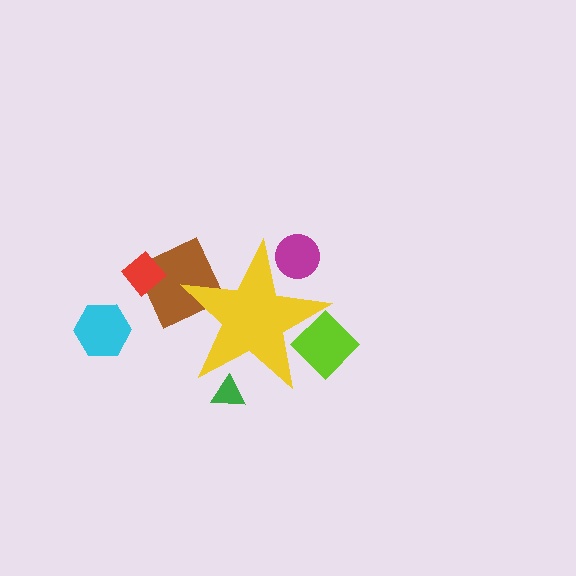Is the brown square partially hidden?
Yes, the brown square is partially hidden behind the yellow star.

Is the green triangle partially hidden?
Yes, the green triangle is partially hidden behind the yellow star.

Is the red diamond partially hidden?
No, the red diamond is fully visible.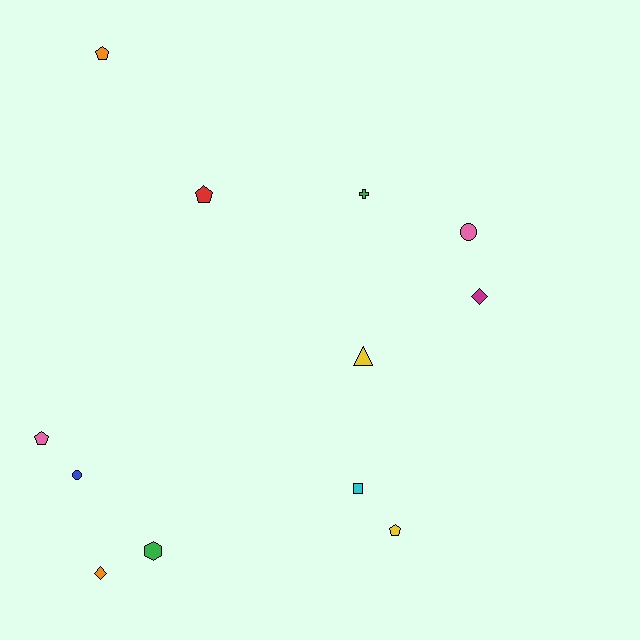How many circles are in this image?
There are 2 circles.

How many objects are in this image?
There are 12 objects.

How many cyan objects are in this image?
There is 1 cyan object.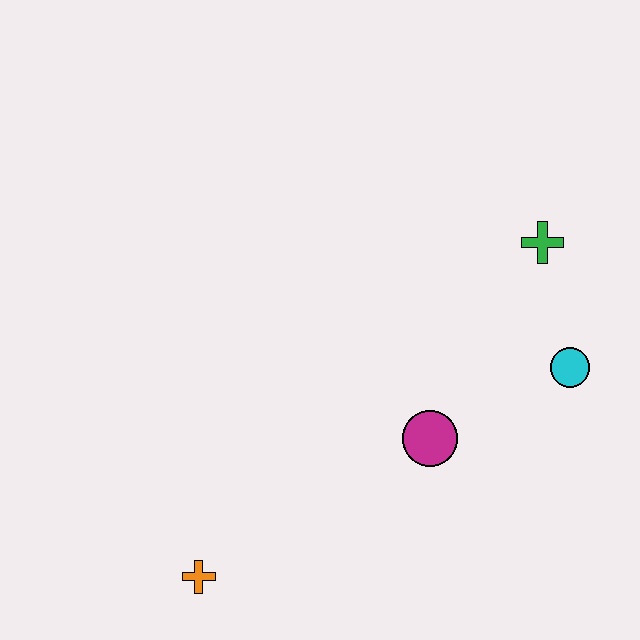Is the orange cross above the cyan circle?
No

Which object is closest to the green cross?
The cyan circle is closest to the green cross.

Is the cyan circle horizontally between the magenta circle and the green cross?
No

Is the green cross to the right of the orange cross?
Yes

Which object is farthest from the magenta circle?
The orange cross is farthest from the magenta circle.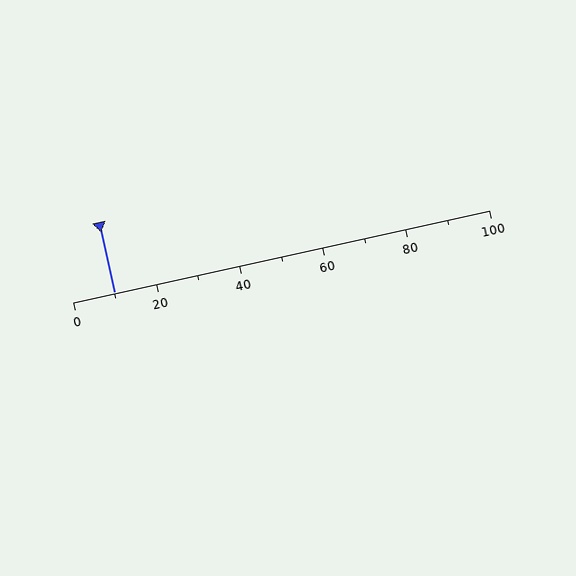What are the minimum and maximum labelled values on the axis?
The axis runs from 0 to 100.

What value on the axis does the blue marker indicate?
The marker indicates approximately 10.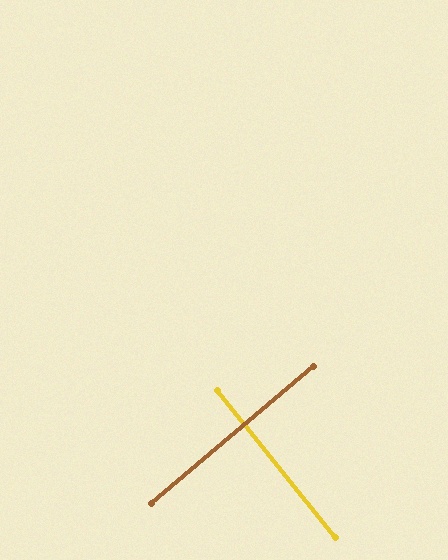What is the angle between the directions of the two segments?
Approximately 89 degrees.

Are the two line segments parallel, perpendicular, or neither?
Perpendicular — they meet at approximately 89°.